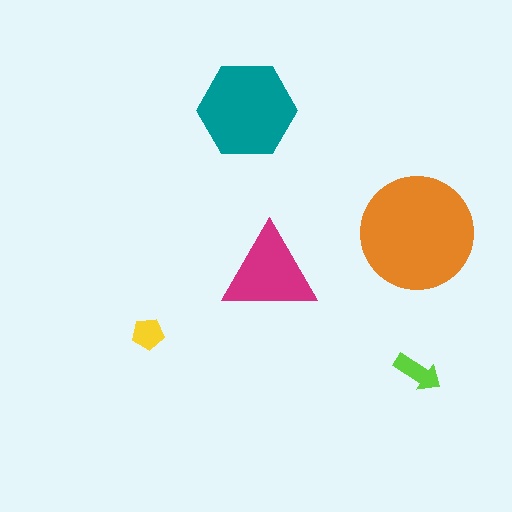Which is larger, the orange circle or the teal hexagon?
The orange circle.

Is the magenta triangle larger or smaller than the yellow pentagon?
Larger.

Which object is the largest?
The orange circle.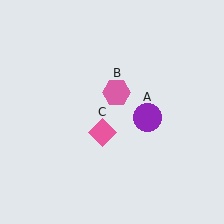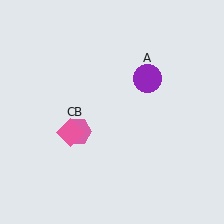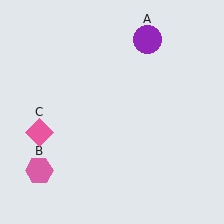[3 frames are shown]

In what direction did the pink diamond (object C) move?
The pink diamond (object C) moved left.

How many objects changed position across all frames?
3 objects changed position: purple circle (object A), pink hexagon (object B), pink diamond (object C).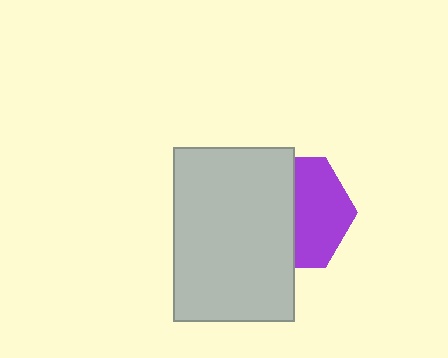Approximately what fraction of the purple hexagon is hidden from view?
Roughly 52% of the purple hexagon is hidden behind the light gray rectangle.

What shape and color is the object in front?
The object in front is a light gray rectangle.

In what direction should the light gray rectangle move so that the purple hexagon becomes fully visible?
The light gray rectangle should move left. That is the shortest direction to clear the overlap and leave the purple hexagon fully visible.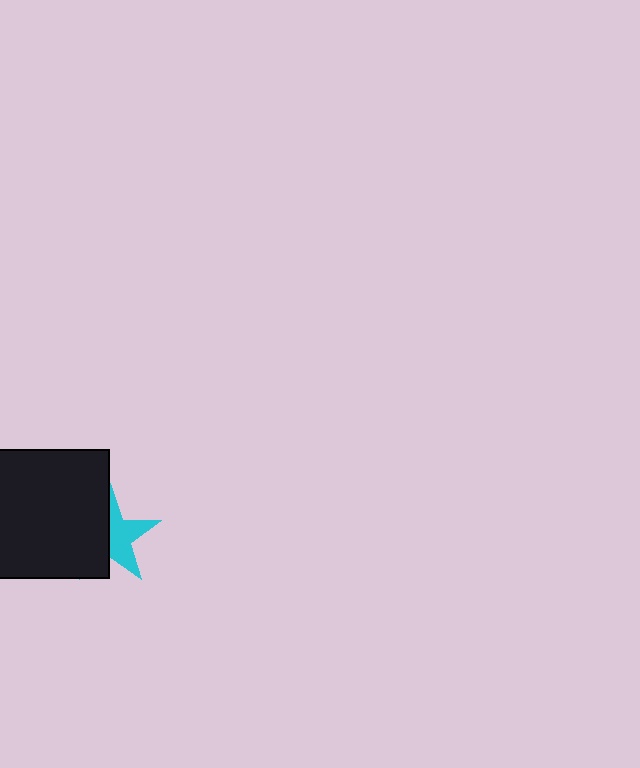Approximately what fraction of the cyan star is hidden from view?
Roughly 48% of the cyan star is hidden behind the black square.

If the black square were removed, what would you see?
You would see the complete cyan star.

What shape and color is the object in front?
The object in front is a black square.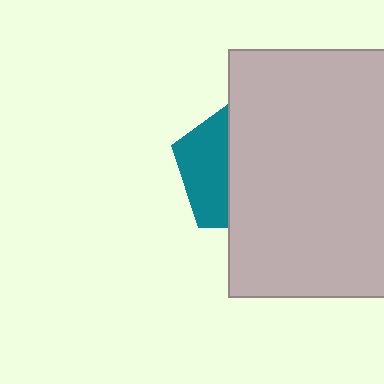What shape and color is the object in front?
The object in front is a light gray rectangle.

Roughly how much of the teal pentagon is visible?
A small part of it is visible (roughly 36%).